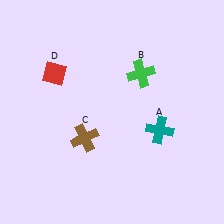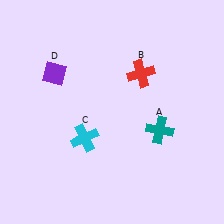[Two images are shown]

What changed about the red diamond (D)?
In Image 1, D is red. In Image 2, it changed to purple.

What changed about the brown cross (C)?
In Image 1, C is brown. In Image 2, it changed to cyan.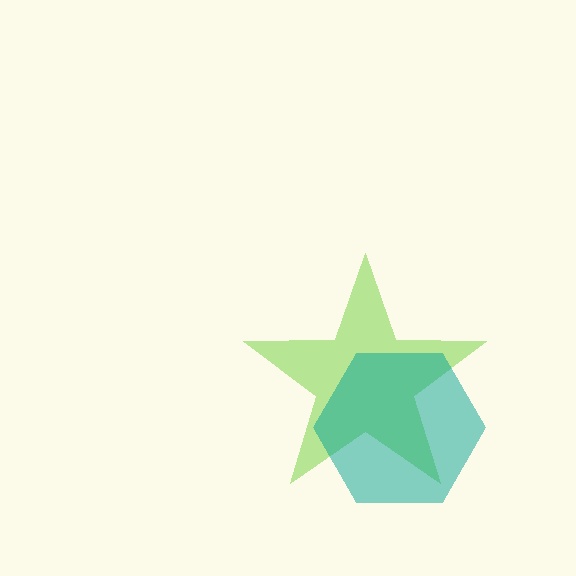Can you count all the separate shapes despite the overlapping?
Yes, there are 2 separate shapes.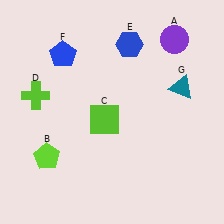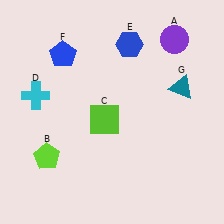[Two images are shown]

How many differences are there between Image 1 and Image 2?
There is 1 difference between the two images.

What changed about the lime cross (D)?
In Image 1, D is lime. In Image 2, it changed to cyan.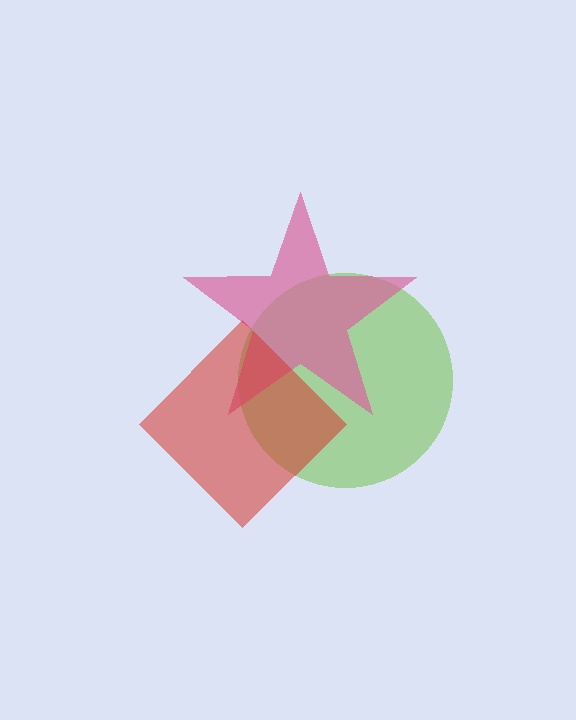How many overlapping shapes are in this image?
There are 3 overlapping shapes in the image.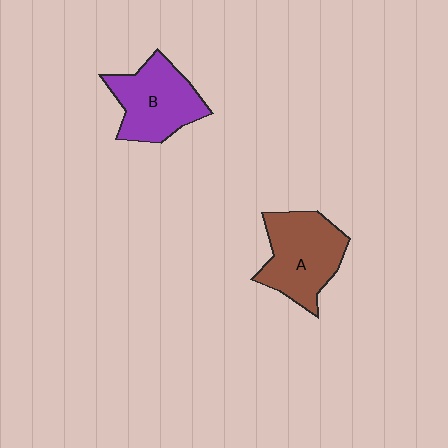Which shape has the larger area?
Shape A (brown).